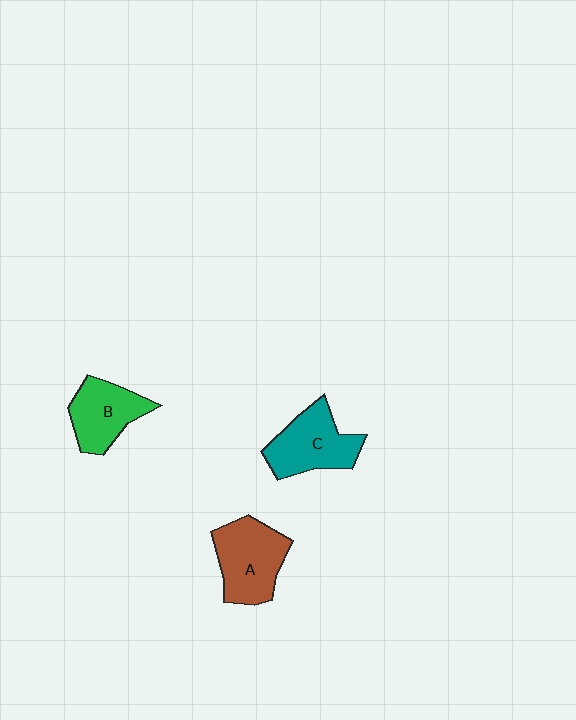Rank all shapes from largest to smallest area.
From largest to smallest: A (brown), C (teal), B (green).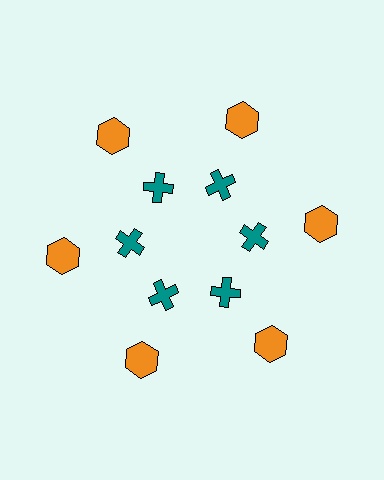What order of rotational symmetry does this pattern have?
This pattern has 6-fold rotational symmetry.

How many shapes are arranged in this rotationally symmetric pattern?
There are 12 shapes, arranged in 6 groups of 2.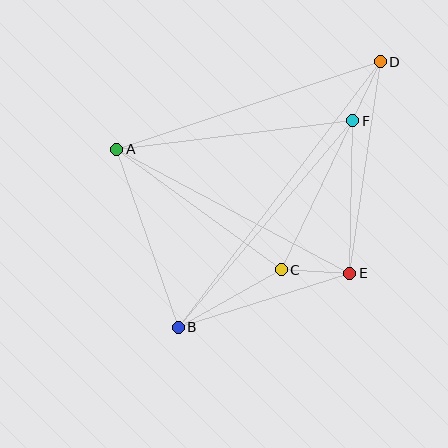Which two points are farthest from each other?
Points B and D are farthest from each other.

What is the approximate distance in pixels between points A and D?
The distance between A and D is approximately 278 pixels.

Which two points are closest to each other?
Points D and F are closest to each other.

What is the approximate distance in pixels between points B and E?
The distance between B and E is approximately 180 pixels.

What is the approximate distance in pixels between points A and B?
The distance between A and B is approximately 188 pixels.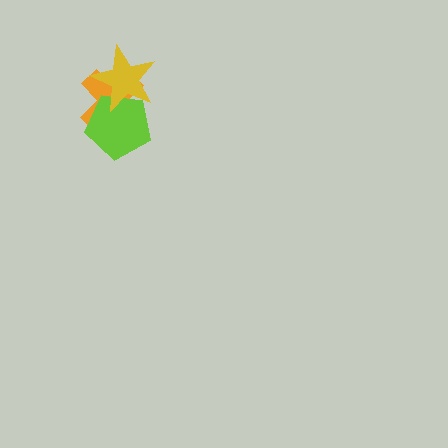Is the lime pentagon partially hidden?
Yes, it is partially covered by another shape.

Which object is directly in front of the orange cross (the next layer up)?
The lime pentagon is directly in front of the orange cross.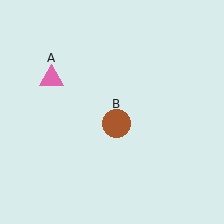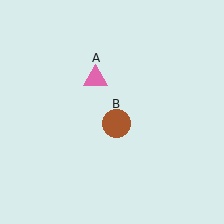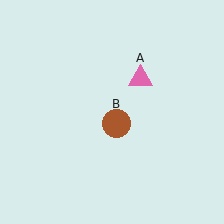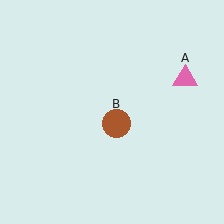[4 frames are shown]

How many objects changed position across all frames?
1 object changed position: pink triangle (object A).